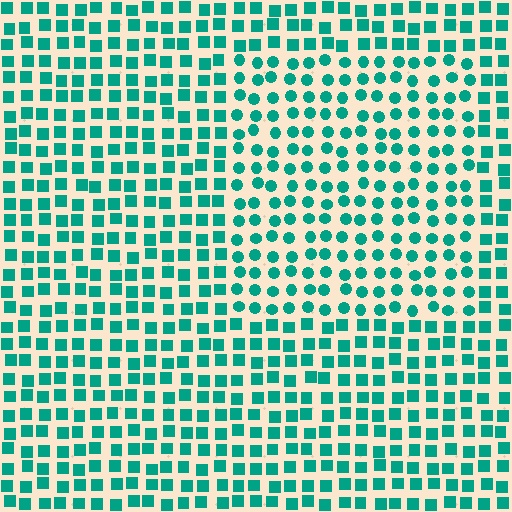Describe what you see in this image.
The image is filled with small teal elements arranged in a uniform grid. A rectangle-shaped region contains circles, while the surrounding area contains squares. The boundary is defined purely by the change in element shape.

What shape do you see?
I see a rectangle.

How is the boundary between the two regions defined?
The boundary is defined by a change in element shape: circles inside vs. squares outside. All elements share the same color and spacing.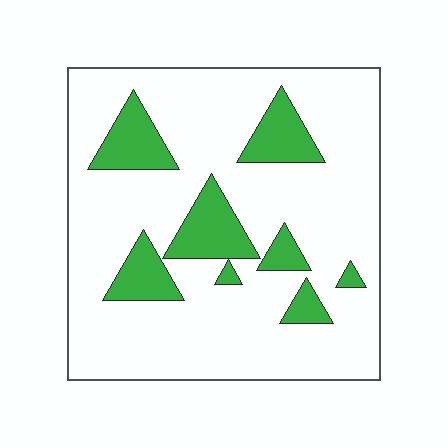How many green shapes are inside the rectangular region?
8.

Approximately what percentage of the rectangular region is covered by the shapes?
Approximately 20%.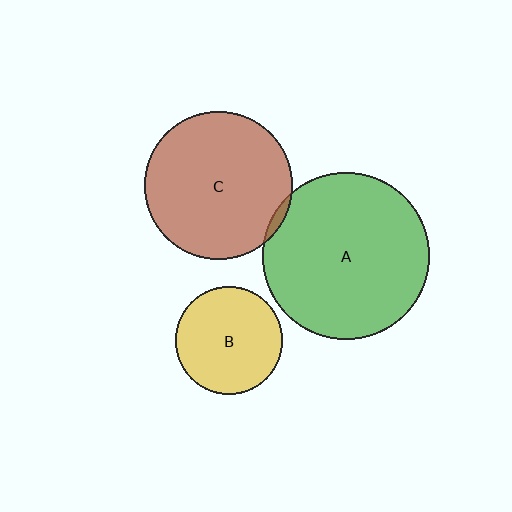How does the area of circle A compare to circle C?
Approximately 1.3 times.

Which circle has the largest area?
Circle A (green).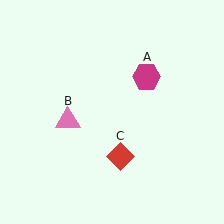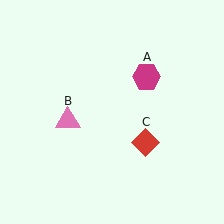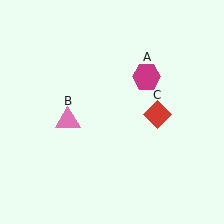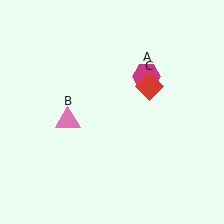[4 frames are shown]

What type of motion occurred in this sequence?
The red diamond (object C) rotated counterclockwise around the center of the scene.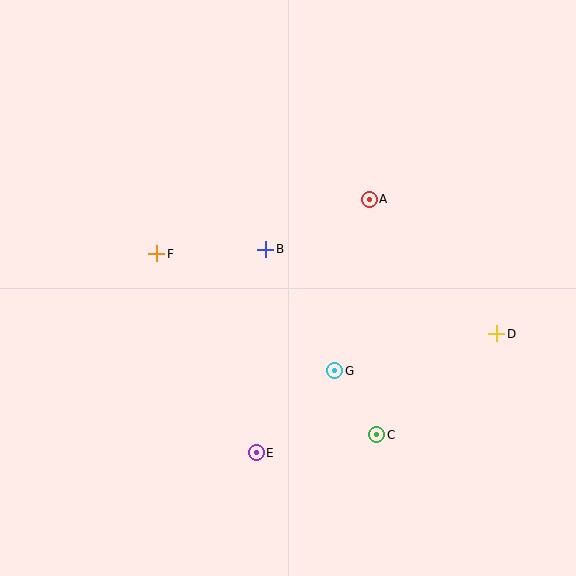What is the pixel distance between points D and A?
The distance between D and A is 185 pixels.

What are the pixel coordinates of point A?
Point A is at (369, 199).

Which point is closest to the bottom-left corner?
Point E is closest to the bottom-left corner.